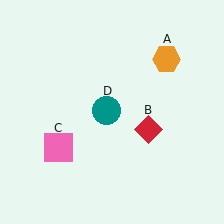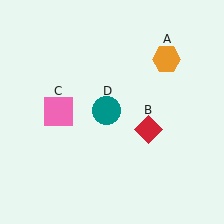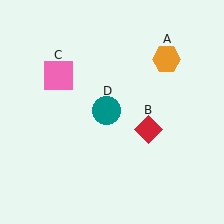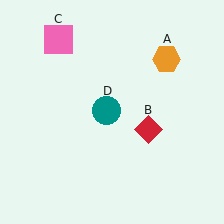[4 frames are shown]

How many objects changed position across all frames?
1 object changed position: pink square (object C).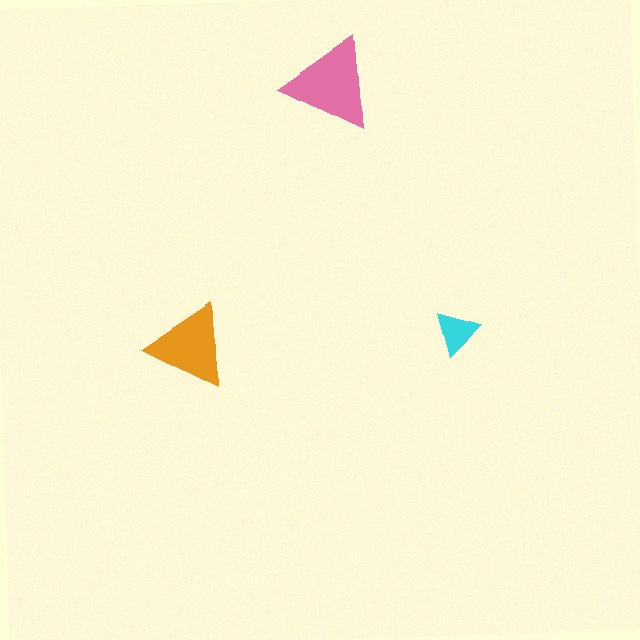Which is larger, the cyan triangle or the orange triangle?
The orange one.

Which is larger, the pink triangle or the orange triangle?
The pink one.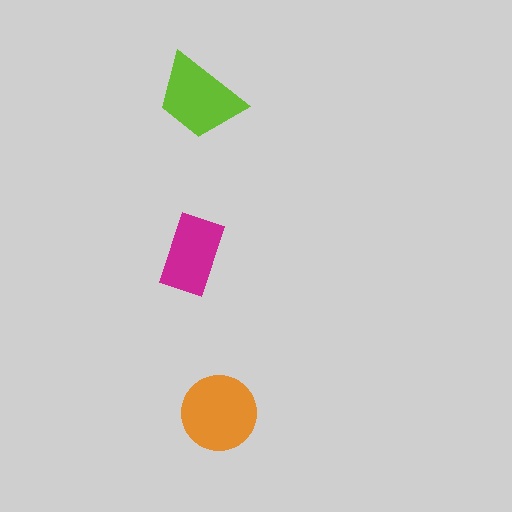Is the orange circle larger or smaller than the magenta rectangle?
Larger.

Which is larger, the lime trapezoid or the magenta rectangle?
The lime trapezoid.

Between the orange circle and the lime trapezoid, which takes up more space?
The orange circle.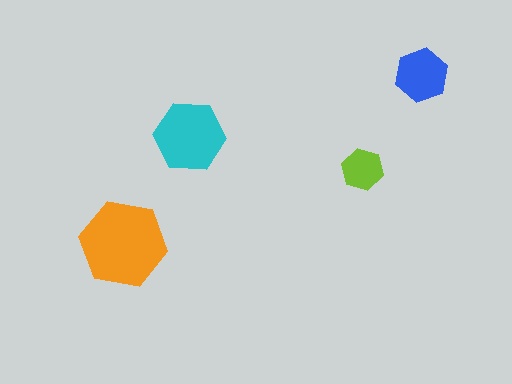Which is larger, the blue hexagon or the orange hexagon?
The orange one.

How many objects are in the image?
There are 4 objects in the image.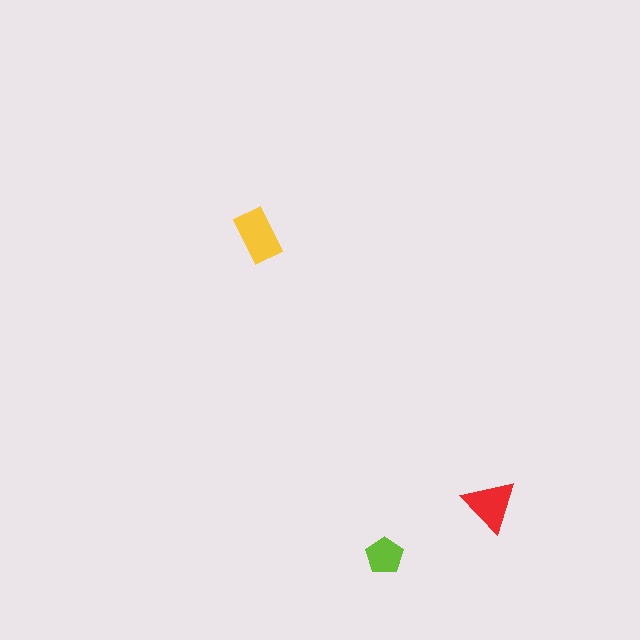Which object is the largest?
The yellow rectangle.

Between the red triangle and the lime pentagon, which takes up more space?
The red triangle.